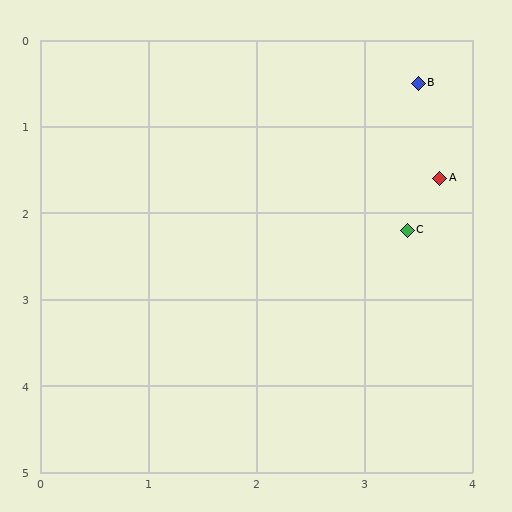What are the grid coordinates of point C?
Point C is at approximately (3.4, 2.2).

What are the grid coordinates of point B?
Point B is at approximately (3.5, 0.5).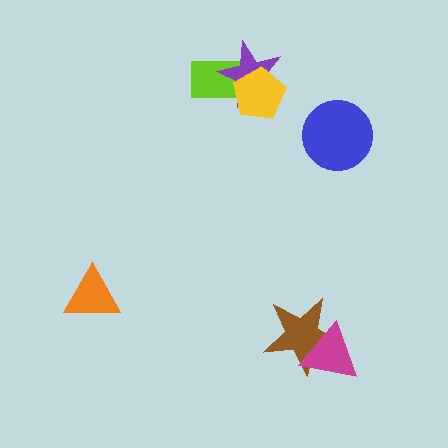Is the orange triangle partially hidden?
No, no other shape covers it.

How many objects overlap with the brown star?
1 object overlaps with the brown star.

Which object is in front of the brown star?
The magenta triangle is in front of the brown star.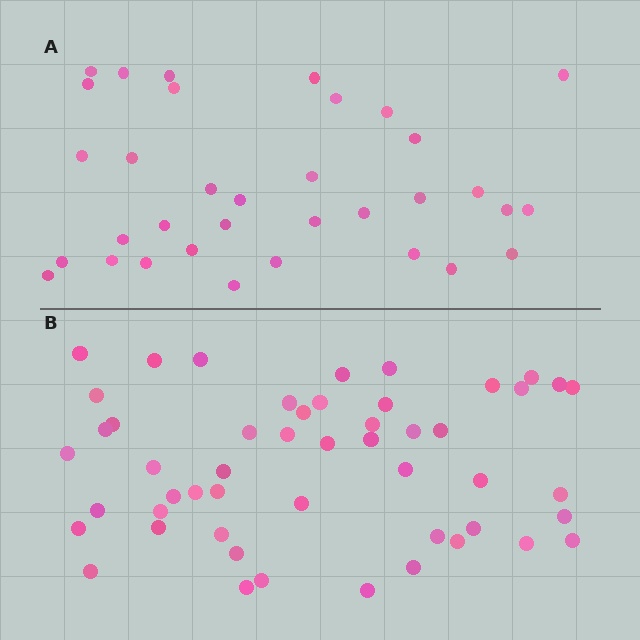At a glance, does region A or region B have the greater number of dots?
Region B (the bottom region) has more dots.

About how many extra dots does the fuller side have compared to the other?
Region B has approximately 15 more dots than region A.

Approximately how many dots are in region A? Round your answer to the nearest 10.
About 30 dots. (The exact count is 34, which rounds to 30.)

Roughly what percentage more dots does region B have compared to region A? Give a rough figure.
About 50% more.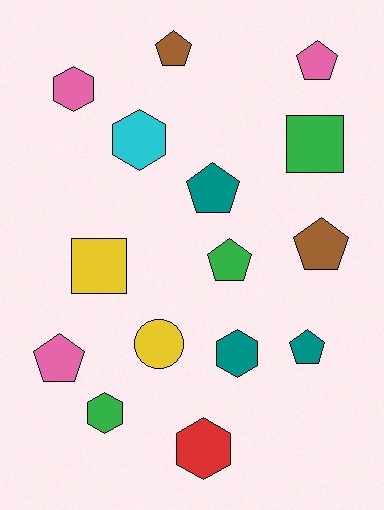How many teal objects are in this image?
There are 3 teal objects.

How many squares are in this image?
There are 2 squares.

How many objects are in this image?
There are 15 objects.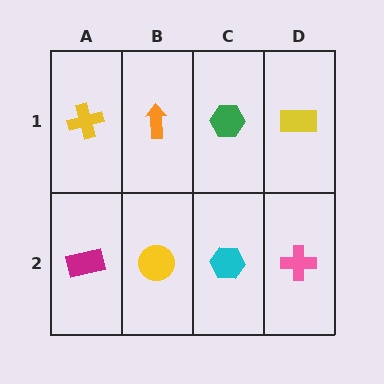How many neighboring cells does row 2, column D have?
2.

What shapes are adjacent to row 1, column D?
A pink cross (row 2, column D), a green hexagon (row 1, column C).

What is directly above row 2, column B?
An orange arrow.